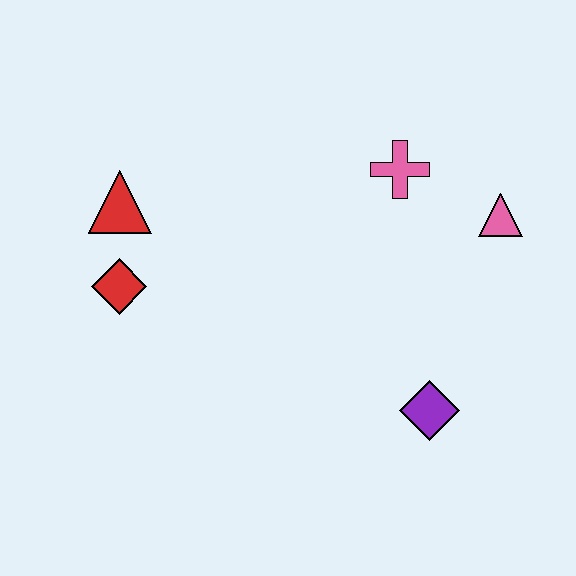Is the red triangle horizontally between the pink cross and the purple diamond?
No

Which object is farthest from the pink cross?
The red diamond is farthest from the pink cross.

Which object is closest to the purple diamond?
The pink triangle is closest to the purple diamond.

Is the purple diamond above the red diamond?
No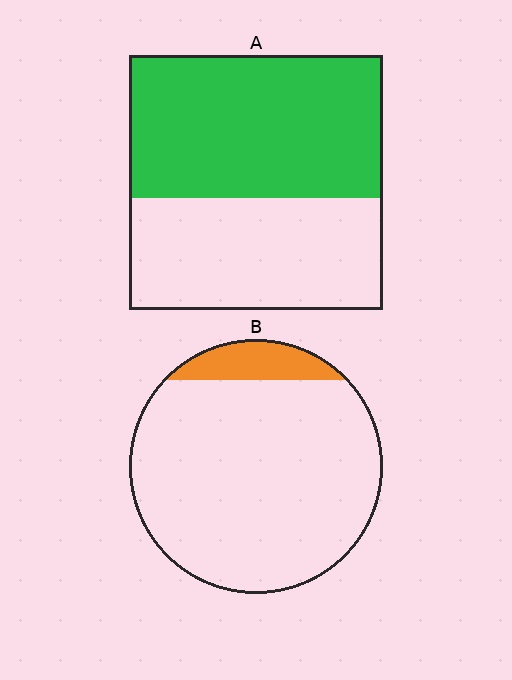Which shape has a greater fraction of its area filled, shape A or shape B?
Shape A.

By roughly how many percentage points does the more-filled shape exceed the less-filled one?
By roughly 45 percentage points (A over B).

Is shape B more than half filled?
No.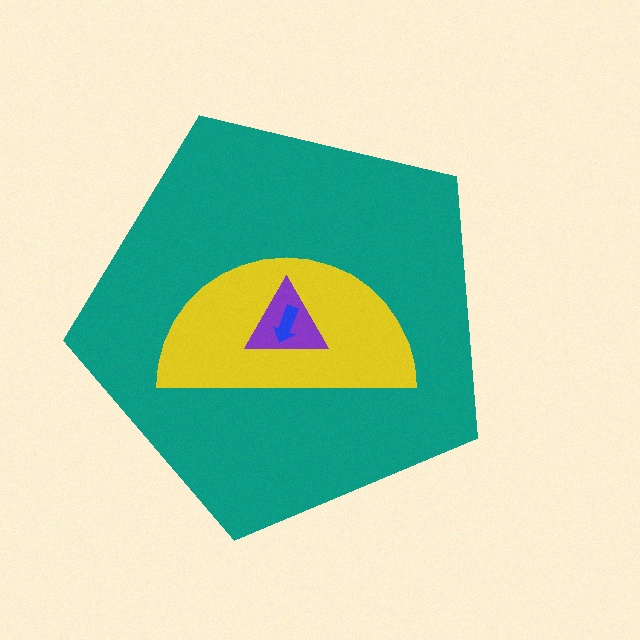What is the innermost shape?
The blue arrow.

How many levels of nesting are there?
4.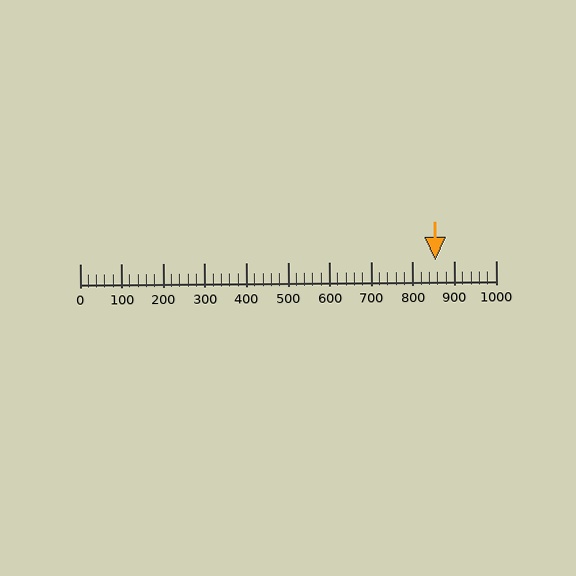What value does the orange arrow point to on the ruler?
The orange arrow points to approximately 854.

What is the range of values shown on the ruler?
The ruler shows values from 0 to 1000.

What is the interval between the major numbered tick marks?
The major tick marks are spaced 100 units apart.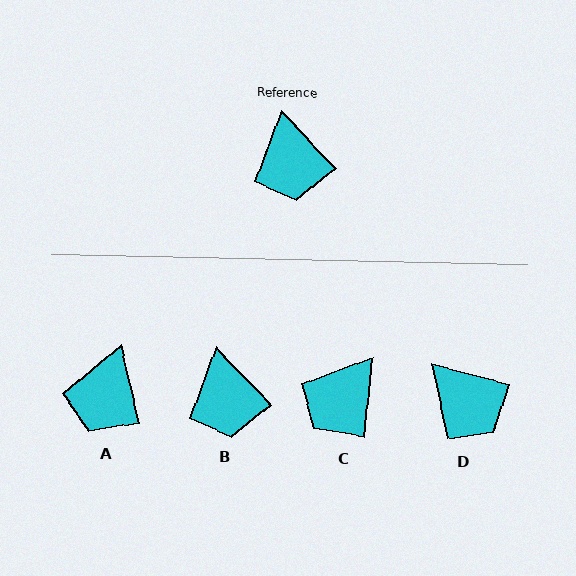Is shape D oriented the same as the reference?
No, it is off by about 32 degrees.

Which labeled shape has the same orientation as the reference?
B.